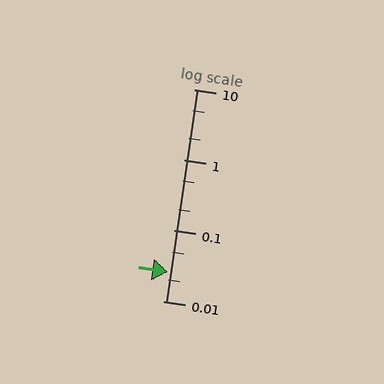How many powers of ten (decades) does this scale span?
The scale spans 3 decades, from 0.01 to 10.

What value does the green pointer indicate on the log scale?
The pointer indicates approximately 0.026.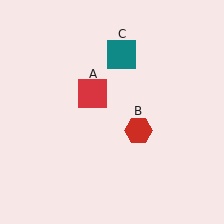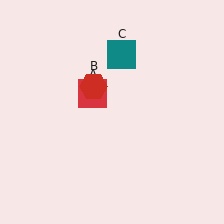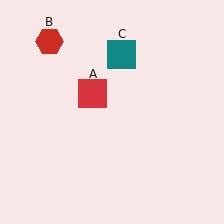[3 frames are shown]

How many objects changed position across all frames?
1 object changed position: red hexagon (object B).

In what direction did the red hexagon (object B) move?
The red hexagon (object B) moved up and to the left.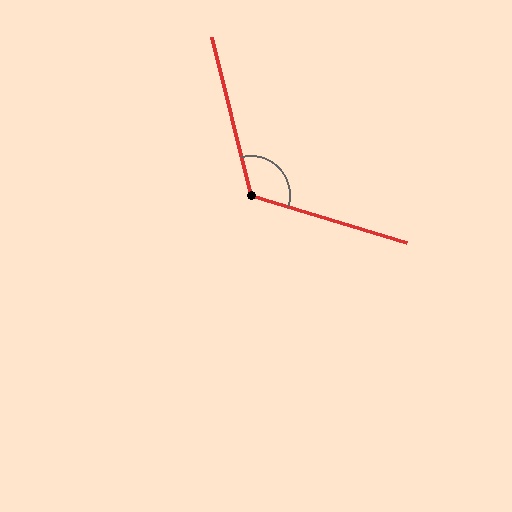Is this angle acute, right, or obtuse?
It is obtuse.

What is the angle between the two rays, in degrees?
Approximately 121 degrees.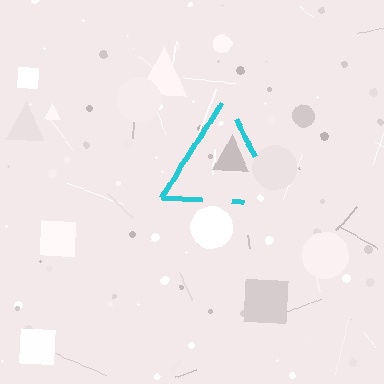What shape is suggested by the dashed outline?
The dashed outline suggests a triangle.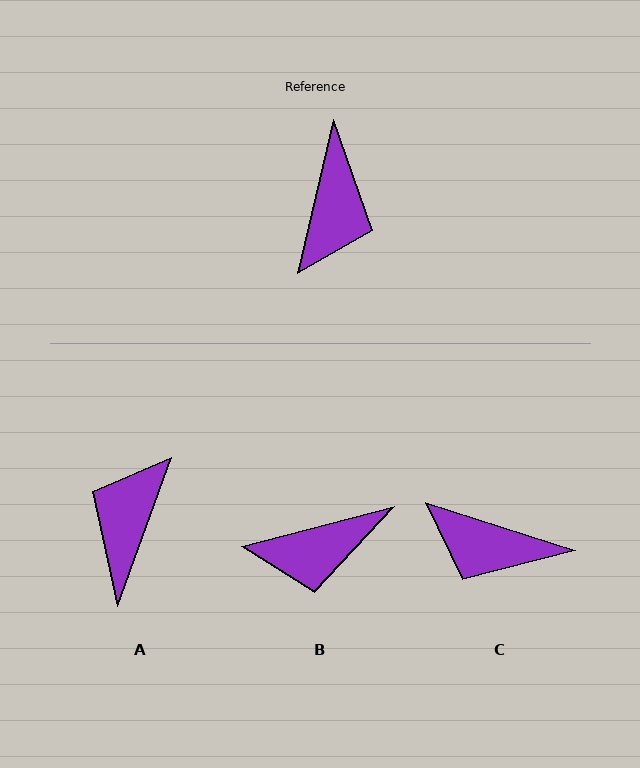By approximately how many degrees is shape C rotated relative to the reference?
Approximately 95 degrees clockwise.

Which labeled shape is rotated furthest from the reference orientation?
A, about 173 degrees away.